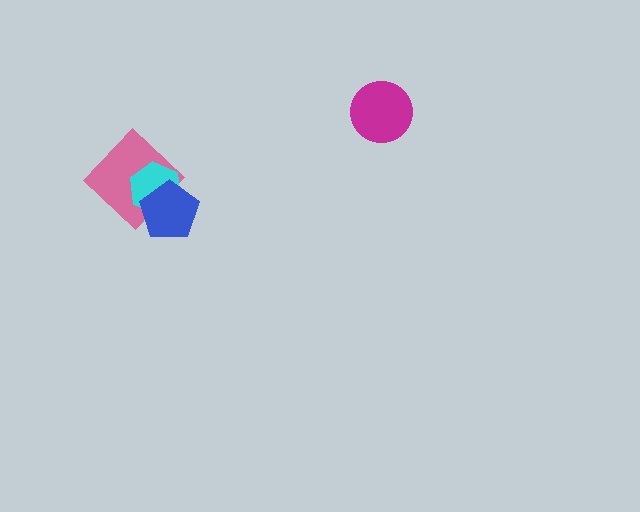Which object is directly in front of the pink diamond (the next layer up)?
The cyan hexagon is directly in front of the pink diamond.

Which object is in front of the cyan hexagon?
The blue pentagon is in front of the cyan hexagon.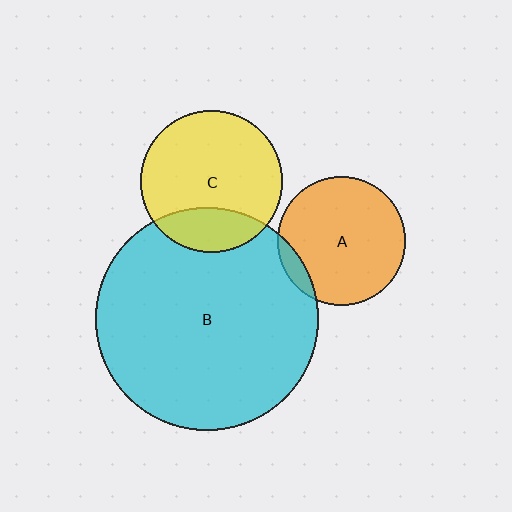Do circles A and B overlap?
Yes.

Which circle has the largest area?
Circle B (cyan).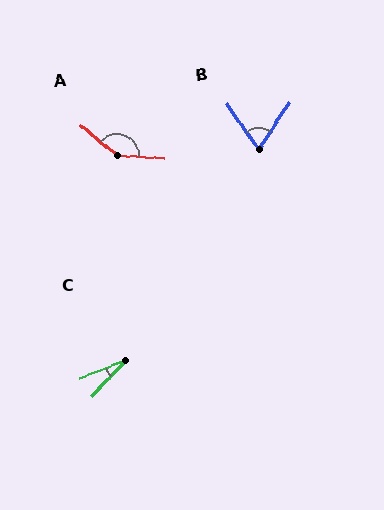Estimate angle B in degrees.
Approximately 68 degrees.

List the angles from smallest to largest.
C (26°), B (68°), A (144°).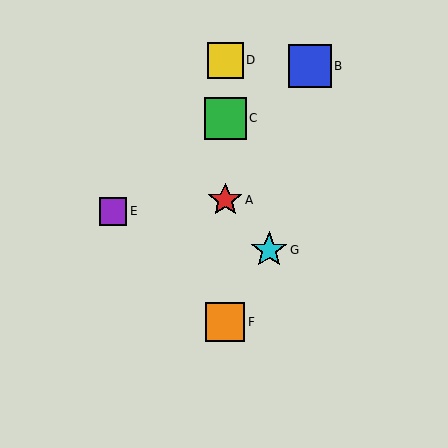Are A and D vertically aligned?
Yes, both are at x≈225.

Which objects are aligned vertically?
Objects A, C, D, F are aligned vertically.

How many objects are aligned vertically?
4 objects (A, C, D, F) are aligned vertically.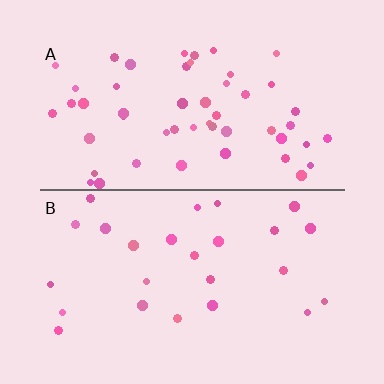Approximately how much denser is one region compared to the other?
Approximately 2.0× — region A over region B.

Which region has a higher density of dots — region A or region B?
A (the top).